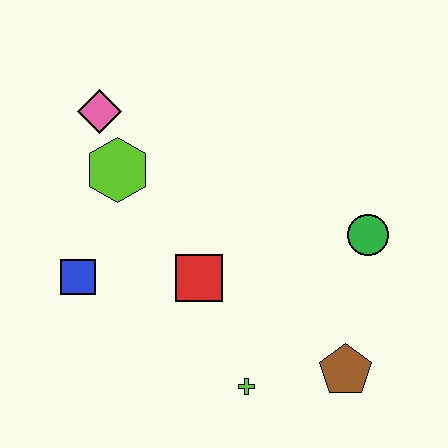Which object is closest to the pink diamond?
The lime hexagon is closest to the pink diamond.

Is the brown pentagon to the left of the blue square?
No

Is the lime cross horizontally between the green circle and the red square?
Yes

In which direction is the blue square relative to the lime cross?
The blue square is to the left of the lime cross.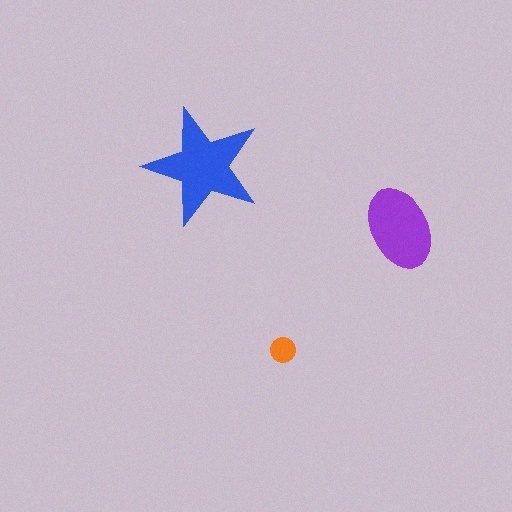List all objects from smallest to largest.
The orange circle, the purple ellipse, the blue star.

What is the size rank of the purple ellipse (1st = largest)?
2nd.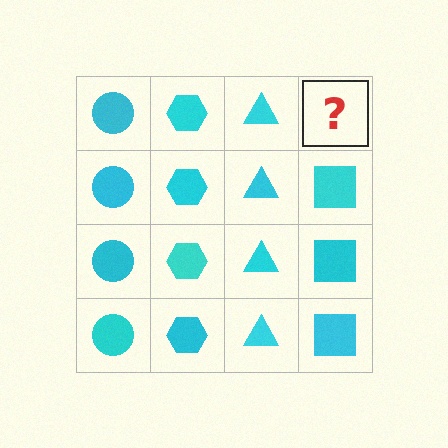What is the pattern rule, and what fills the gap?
The rule is that each column has a consistent shape. The gap should be filled with a cyan square.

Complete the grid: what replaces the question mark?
The question mark should be replaced with a cyan square.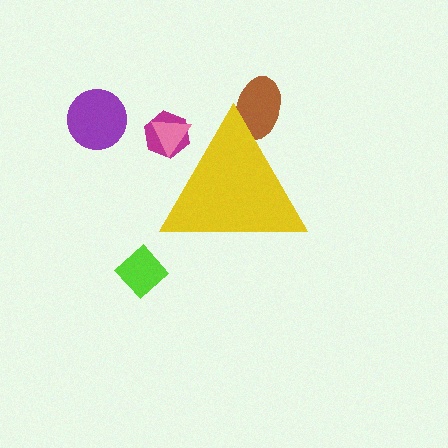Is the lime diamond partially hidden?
No, the lime diamond is fully visible.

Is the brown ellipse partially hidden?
Yes, the brown ellipse is partially hidden behind the yellow triangle.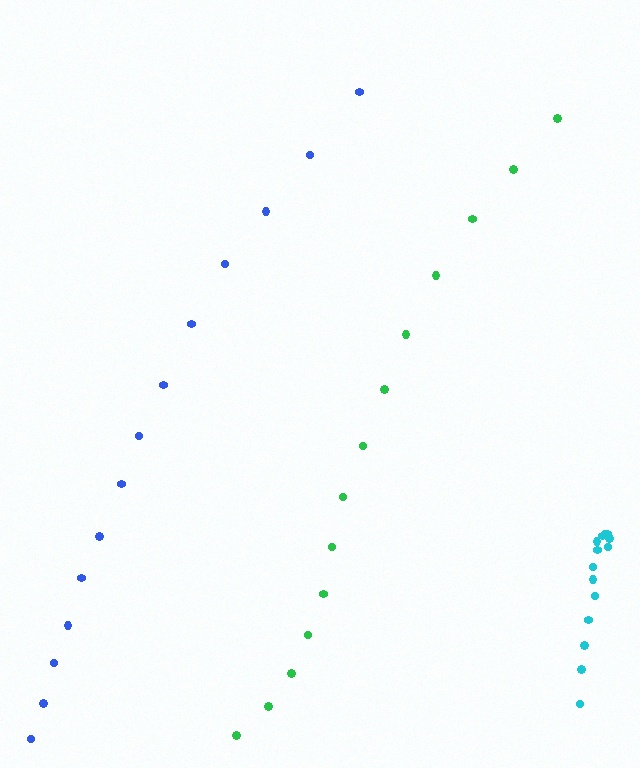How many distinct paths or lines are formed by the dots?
There are 3 distinct paths.